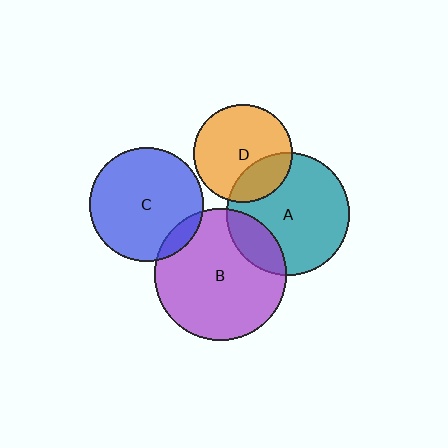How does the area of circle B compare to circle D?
Approximately 1.8 times.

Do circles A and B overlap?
Yes.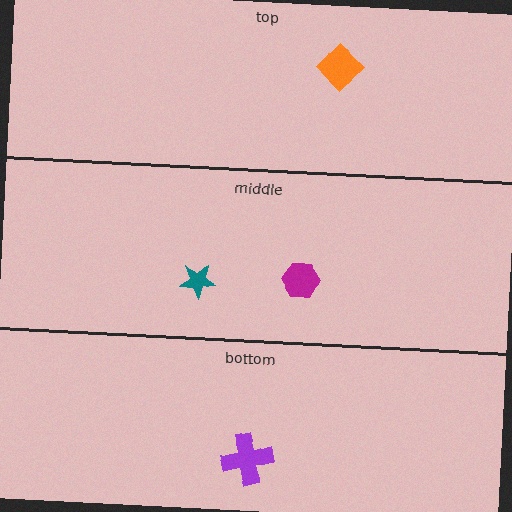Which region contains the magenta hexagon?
The middle region.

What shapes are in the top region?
The orange diamond.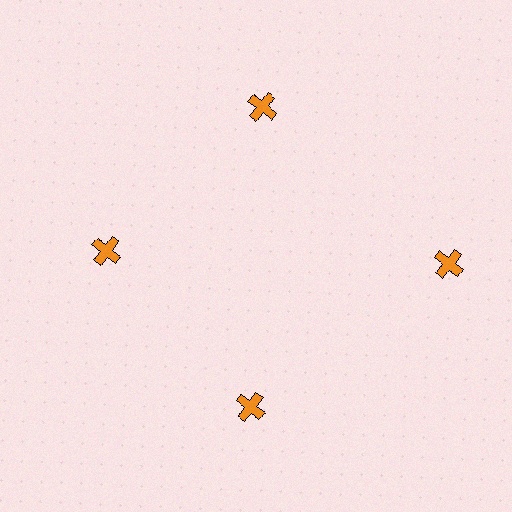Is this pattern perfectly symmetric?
No. The 4 orange crosses are arranged in a ring, but one element near the 3 o'clock position is pushed outward from the center, breaking the 4-fold rotational symmetry.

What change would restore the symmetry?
The symmetry would be restored by moving it inward, back onto the ring so that all 4 crosses sit at equal angles and equal distance from the center.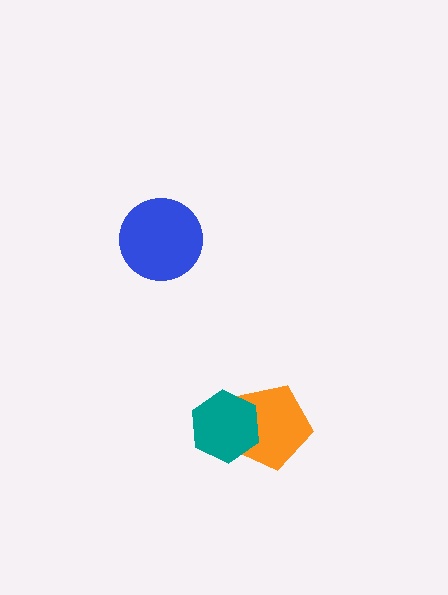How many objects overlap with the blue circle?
0 objects overlap with the blue circle.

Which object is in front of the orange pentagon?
The teal hexagon is in front of the orange pentagon.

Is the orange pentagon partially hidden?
Yes, it is partially covered by another shape.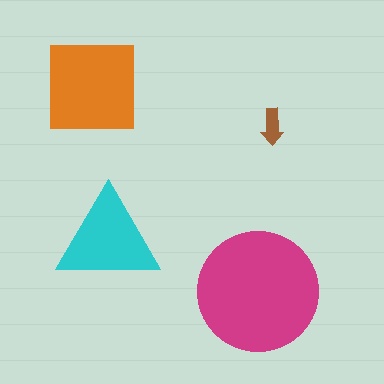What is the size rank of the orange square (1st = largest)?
2nd.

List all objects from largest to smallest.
The magenta circle, the orange square, the cyan triangle, the brown arrow.